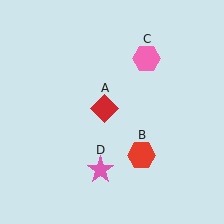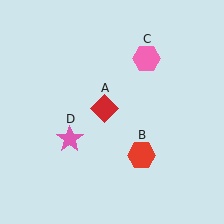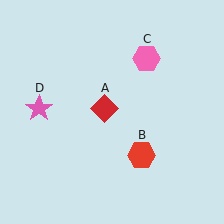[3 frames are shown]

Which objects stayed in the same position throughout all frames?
Red diamond (object A) and red hexagon (object B) and pink hexagon (object C) remained stationary.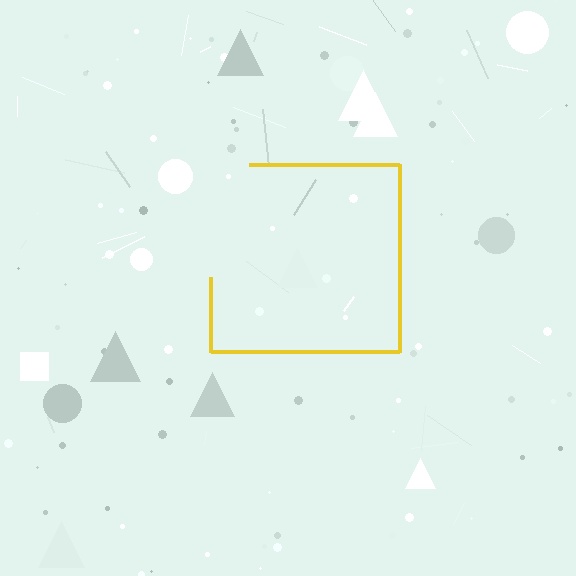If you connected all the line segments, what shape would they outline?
They would outline a square.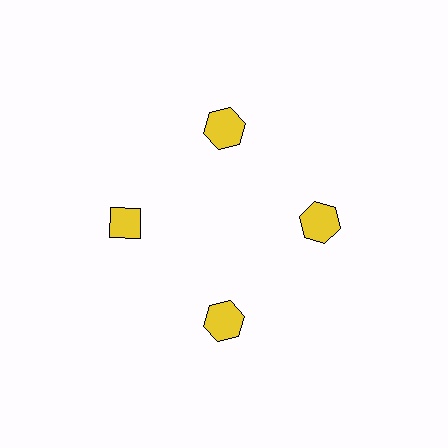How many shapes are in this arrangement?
There are 4 shapes arranged in a ring pattern.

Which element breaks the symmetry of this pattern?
The yellow diamond at roughly the 9 o'clock position breaks the symmetry. All other shapes are yellow hexagons.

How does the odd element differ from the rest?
It has a different shape: diamond instead of hexagon.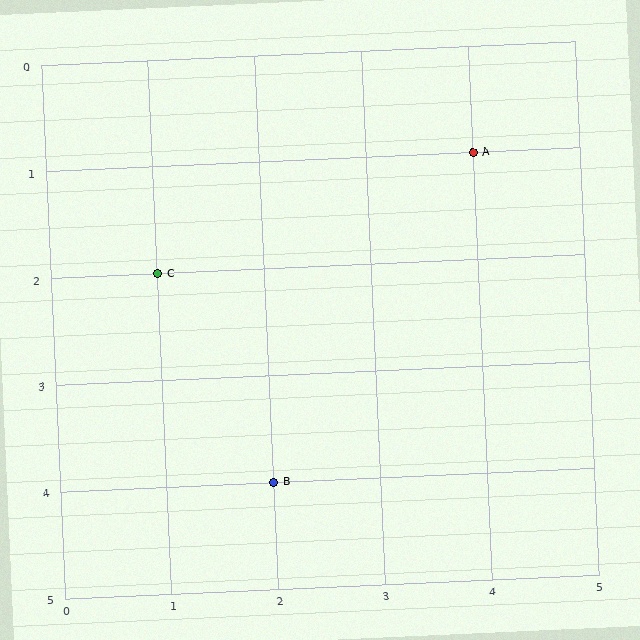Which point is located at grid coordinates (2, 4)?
Point B is at (2, 4).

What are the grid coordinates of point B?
Point B is at grid coordinates (2, 4).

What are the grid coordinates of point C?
Point C is at grid coordinates (1, 2).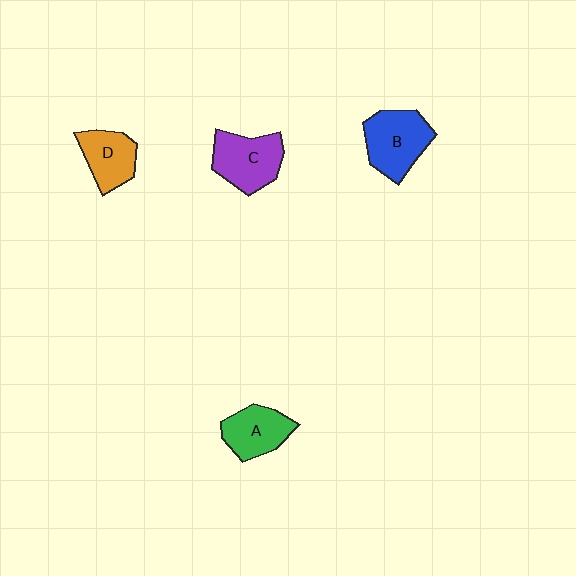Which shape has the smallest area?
Shape D (orange).